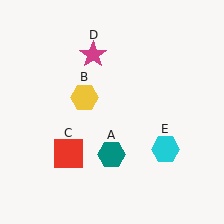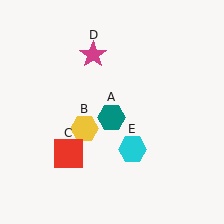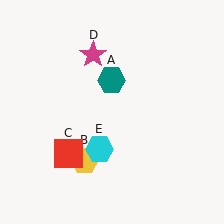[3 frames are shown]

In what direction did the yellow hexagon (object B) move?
The yellow hexagon (object B) moved down.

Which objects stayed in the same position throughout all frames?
Red square (object C) and magenta star (object D) remained stationary.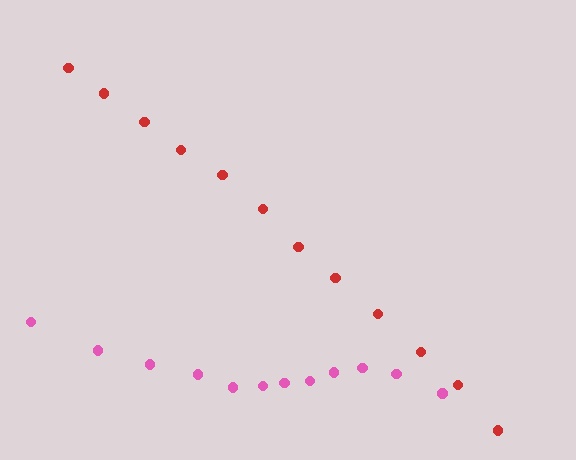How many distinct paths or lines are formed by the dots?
There are 2 distinct paths.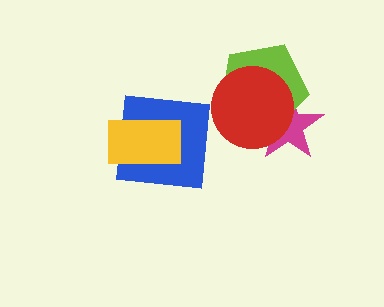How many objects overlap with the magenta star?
2 objects overlap with the magenta star.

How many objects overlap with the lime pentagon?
2 objects overlap with the lime pentagon.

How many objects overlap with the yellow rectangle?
1 object overlaps with the yellow rectangle.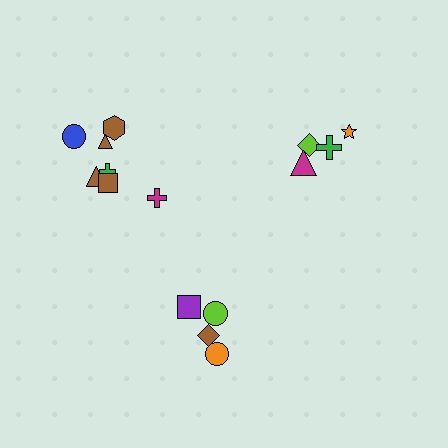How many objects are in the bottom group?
There are 4 objects.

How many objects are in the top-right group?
There are 4 objects.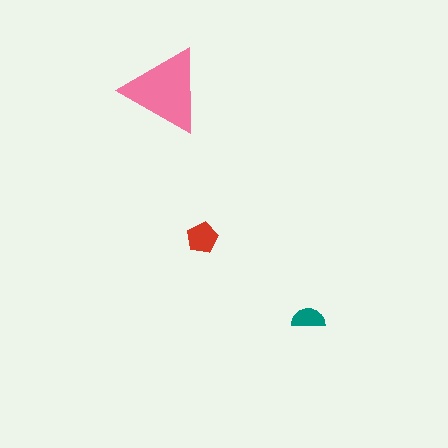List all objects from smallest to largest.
The teal semicircle, the red pentagon, the pink triangle.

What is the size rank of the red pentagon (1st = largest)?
2nd.